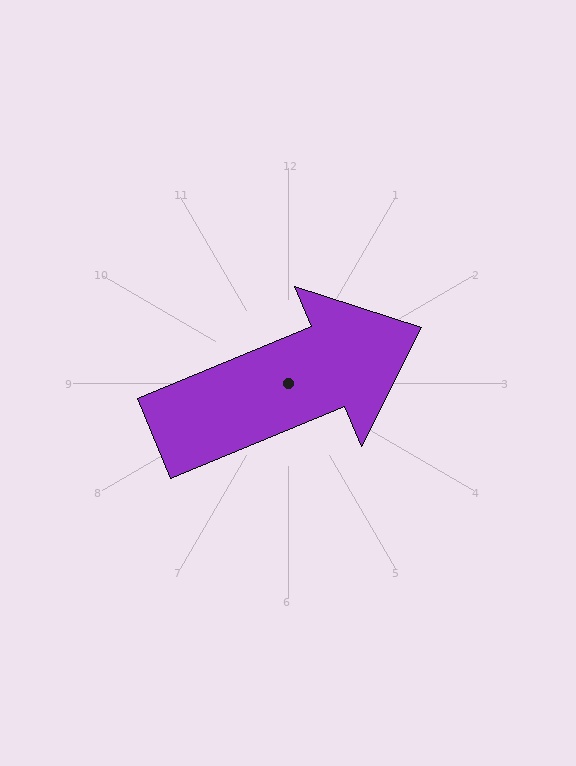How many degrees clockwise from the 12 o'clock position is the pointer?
Approximately 68 degrees.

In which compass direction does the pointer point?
East.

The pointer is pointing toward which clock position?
Roughly 2 o'clock.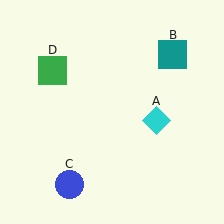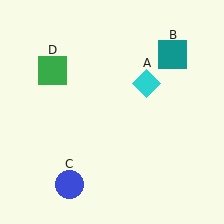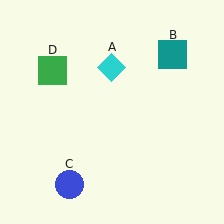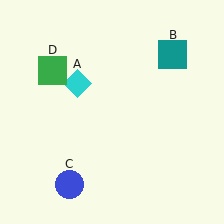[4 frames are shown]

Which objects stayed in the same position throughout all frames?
Teal square (object B) and blue circle (object C) and green square (object D) remained stationary.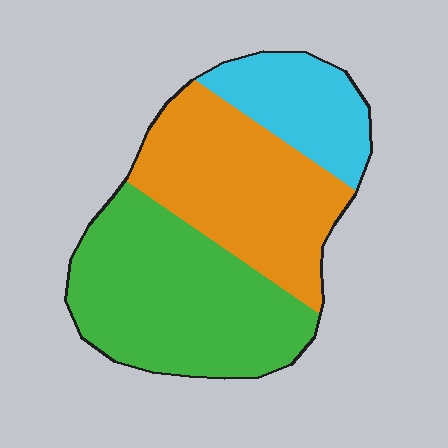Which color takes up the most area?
Green, at roughly 45%.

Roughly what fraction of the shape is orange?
Orange takes up about three eighths (3/8) of the shape.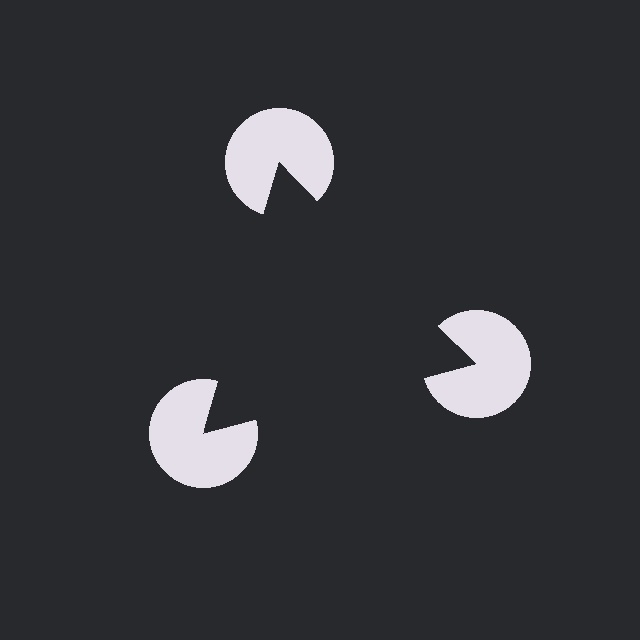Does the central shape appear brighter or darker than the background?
It typically appears slightly darker than the background, even though no actual brightness change is drawn.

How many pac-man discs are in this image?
There are 3 — one at each vertex of the illusory triangle.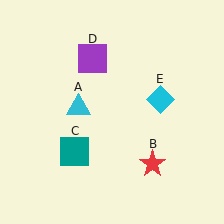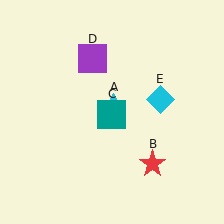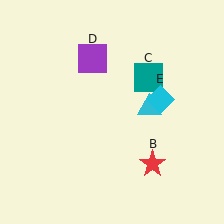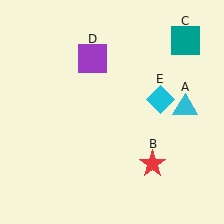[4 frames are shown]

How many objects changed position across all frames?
2 objects changed position: cyan triangle (object A), teal square (object C).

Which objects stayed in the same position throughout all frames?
Red star (object B) and purple square (object D) and cyan diamond (object E) remained stationary.